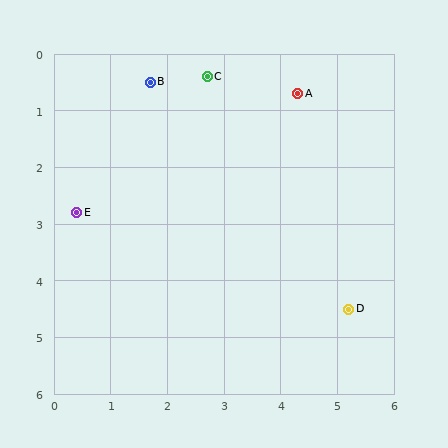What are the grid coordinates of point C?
Point C is at approximately (2.7, 0.4).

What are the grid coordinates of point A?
Point A is at approximately (4.3, 0.7).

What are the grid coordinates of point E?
Point E is at approximately (0.4, 2.8).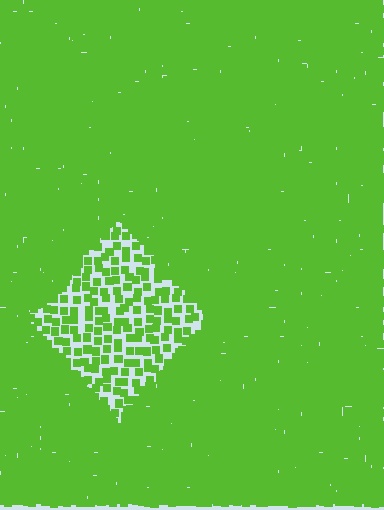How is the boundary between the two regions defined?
The boundary is defined by a change in element density (approximately 3.1x ratio). All elements are the same color, size, and shape.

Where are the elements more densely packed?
The elements are more densely packed outside the diamond boundary.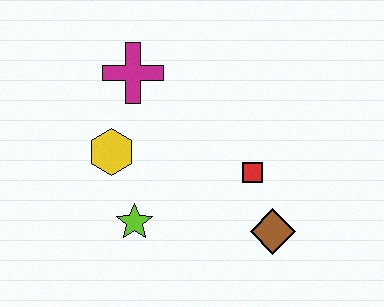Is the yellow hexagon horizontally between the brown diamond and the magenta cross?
No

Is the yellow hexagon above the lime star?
Yes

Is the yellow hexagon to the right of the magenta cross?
No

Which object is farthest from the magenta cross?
The brown diamond is farthest from the magenta cross.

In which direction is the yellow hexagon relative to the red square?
The yellow hexagon is to the left of the red square.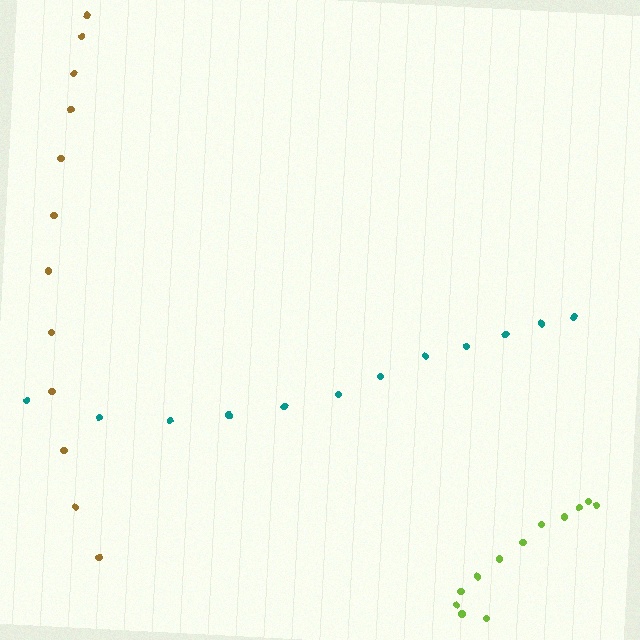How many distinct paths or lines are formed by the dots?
There are 3 distinct paths.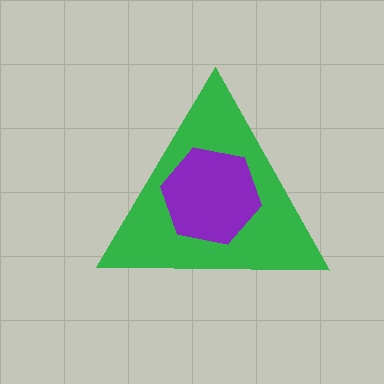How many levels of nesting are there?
2.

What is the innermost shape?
The purple hexagon.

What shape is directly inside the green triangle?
The purple hexagon.